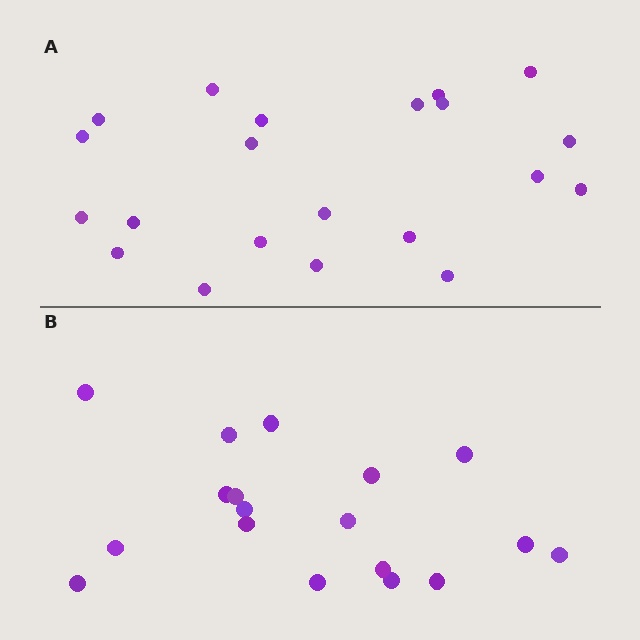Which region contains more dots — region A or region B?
Region A (the top region) has more dots.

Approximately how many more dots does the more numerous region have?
Region A has just a few more — roughly 2 or 3 more dots than region B.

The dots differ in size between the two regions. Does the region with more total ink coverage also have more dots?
No. Region B has more total ink coverage because its dots are larger, but region A actually contains more individual dots. Total area can be misleading — the number of items is what matters here.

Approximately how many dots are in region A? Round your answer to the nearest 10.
About 20 dots. (The exact count is 21, which rounds to 20.)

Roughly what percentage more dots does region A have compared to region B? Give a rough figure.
About 15% more.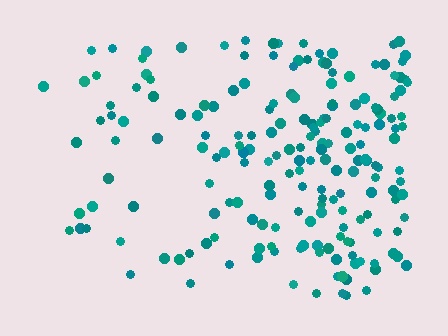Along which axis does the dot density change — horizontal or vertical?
Horizontal.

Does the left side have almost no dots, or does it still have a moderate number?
Still a moderate number, just noticeably fewer than the right.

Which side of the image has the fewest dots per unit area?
The left.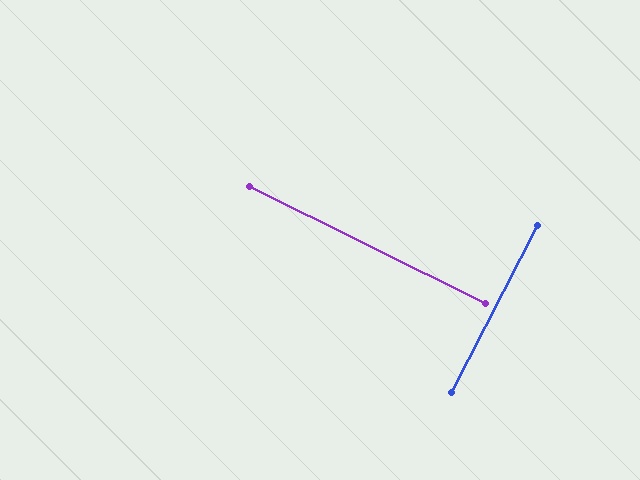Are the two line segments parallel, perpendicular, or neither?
Perpendicular — they meet at approximately 89°.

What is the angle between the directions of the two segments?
Approximately 89 degrees.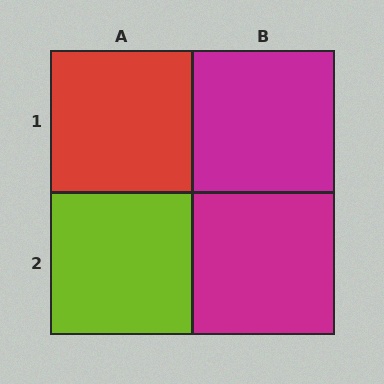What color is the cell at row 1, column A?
Red.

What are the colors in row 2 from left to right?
Lime, magenta.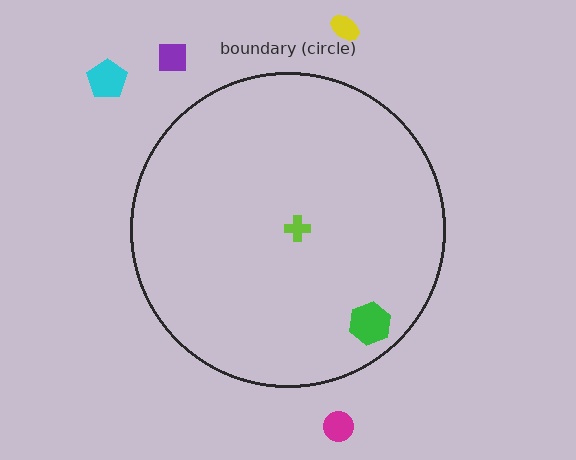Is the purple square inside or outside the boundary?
Outside.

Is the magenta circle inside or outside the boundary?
Outside.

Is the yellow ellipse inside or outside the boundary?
Outside.